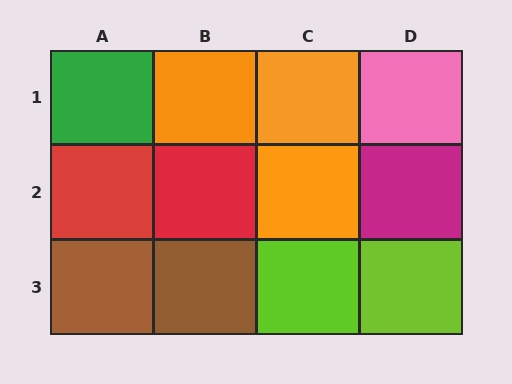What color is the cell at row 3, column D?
Lime.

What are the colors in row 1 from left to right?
Green, orange, orange, pink.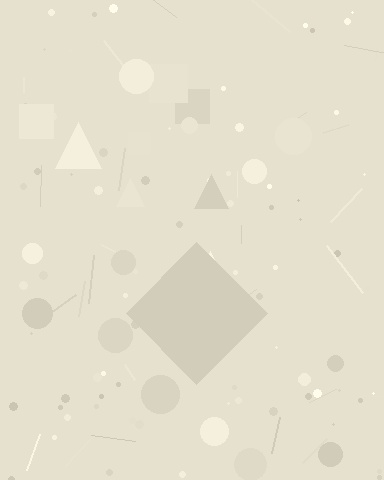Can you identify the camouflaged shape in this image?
The camouflaged shape is a diamond.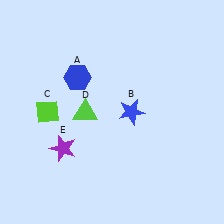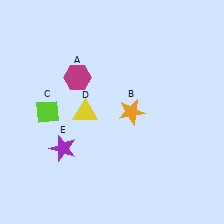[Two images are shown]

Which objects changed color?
A changed from blue to magenta. B changed from blue to orange. D changed from lime to yellow.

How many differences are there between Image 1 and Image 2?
There are 3 differences between the two images.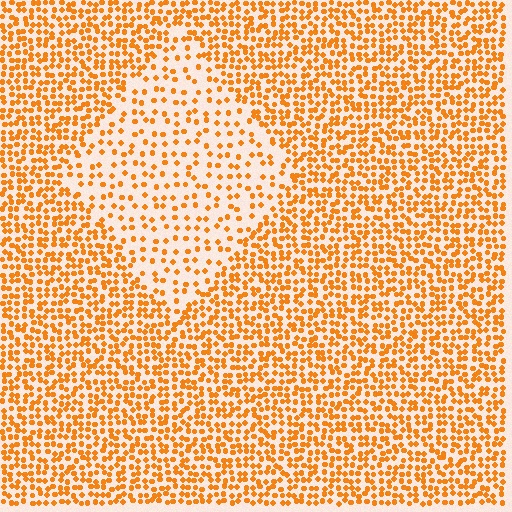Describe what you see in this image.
The image contains small orange elements arranged at two different densities. A diamond-shaped region is visible where the elements are less densely packed than the surrounding area.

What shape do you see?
I see a diamond.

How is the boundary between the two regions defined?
The boundary is defined by a change in element density (approximately 2.2x ratio). All elements are the same color, size, and shape.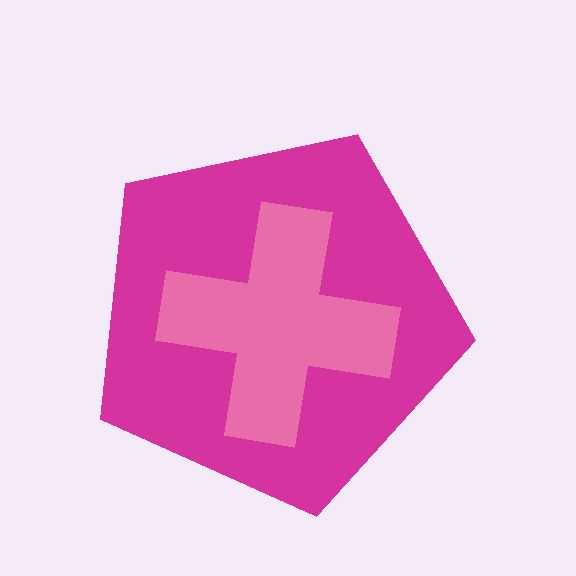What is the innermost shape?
The pink cross.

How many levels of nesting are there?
2.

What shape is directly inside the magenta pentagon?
The pink cross.